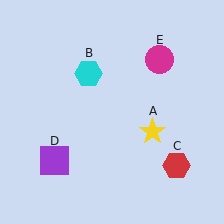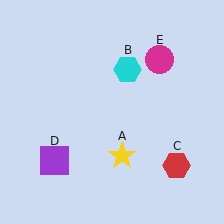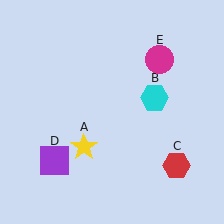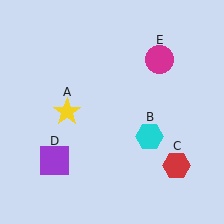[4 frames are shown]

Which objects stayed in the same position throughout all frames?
Red hexagon (object C) and purple square (object D) and magenta circle (object E) remained stationary.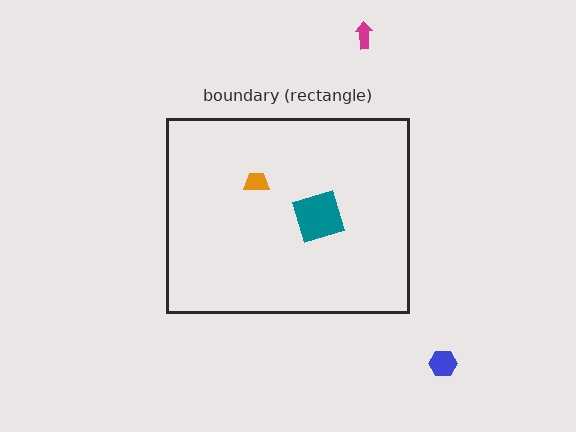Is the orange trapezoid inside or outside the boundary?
Inside.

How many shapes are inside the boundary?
2 inside, 2 outside.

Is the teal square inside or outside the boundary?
Inside.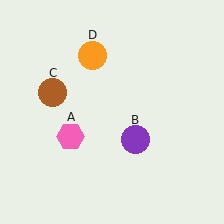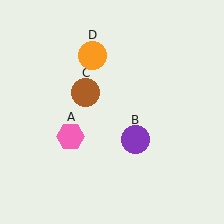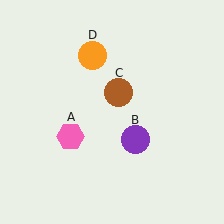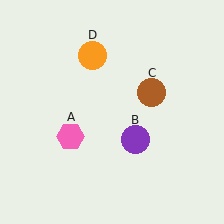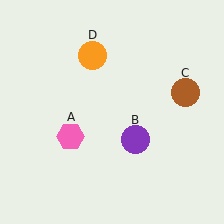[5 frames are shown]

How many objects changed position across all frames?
1 object changed position: brown circle (object C).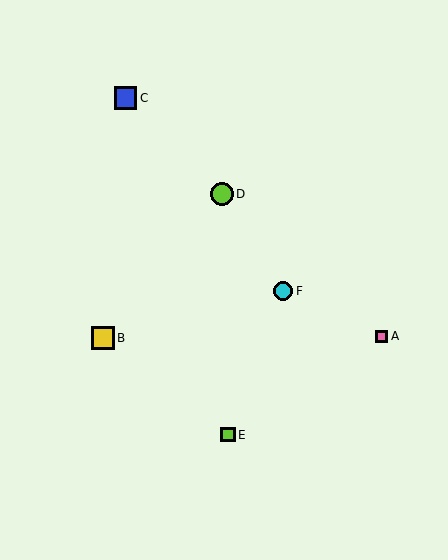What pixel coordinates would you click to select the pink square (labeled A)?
Click at (382, 336) to select the pink square A.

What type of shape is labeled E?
Shape E is a lime square.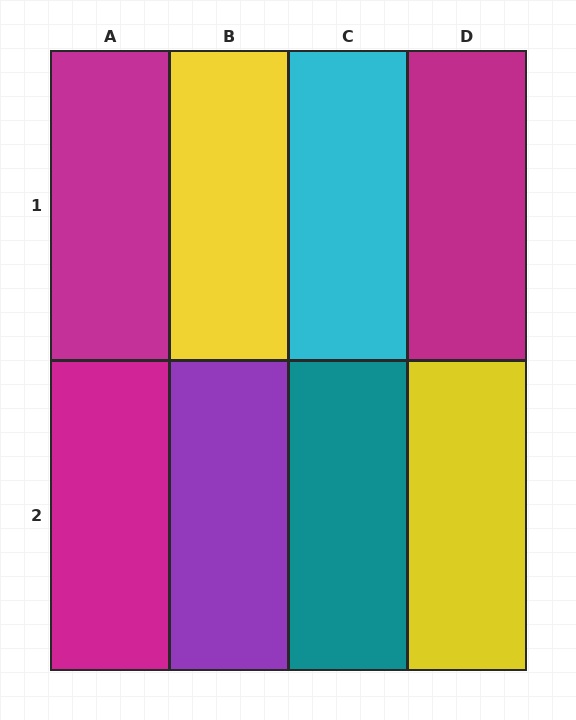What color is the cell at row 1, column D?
Magenta.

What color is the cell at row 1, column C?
Cyan.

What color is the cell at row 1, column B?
Yellow.